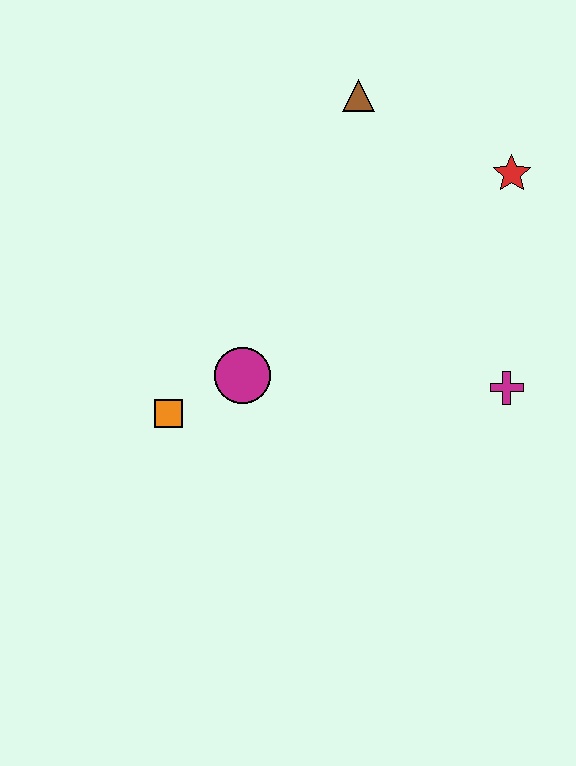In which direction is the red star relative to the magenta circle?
The red star is to the right of the magenta circle.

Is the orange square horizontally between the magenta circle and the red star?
No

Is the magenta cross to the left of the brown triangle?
No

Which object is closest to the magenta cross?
The red star is closest to the magenta cross.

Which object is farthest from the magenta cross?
The orange square is farthest from the magenta cross.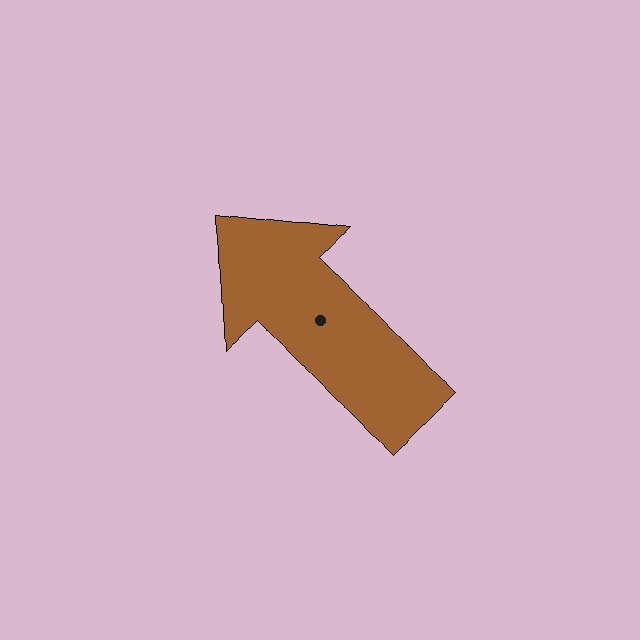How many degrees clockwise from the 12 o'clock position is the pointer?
Approximately 317 degrees.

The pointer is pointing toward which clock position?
Roughly 11 o'clock.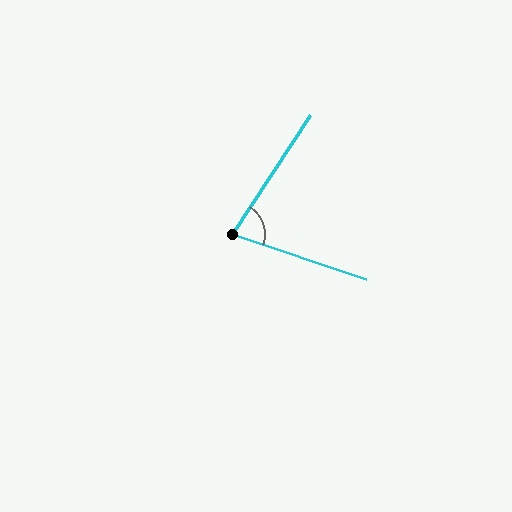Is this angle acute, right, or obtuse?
It is acute.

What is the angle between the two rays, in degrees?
Approximately 75 degrees.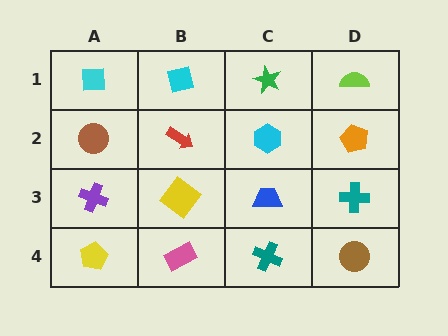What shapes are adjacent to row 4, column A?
A purple cross (row 3, column A), a pink rectangle (row 4, column B).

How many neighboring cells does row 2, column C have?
4.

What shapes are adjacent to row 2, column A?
A cyan square (row 1, column A), a purple cross (row 3, column A), a red arrow (row 2, column B).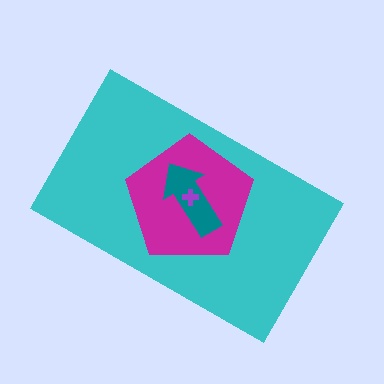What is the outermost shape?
The cyan rectangle.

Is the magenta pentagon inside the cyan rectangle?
Yes.